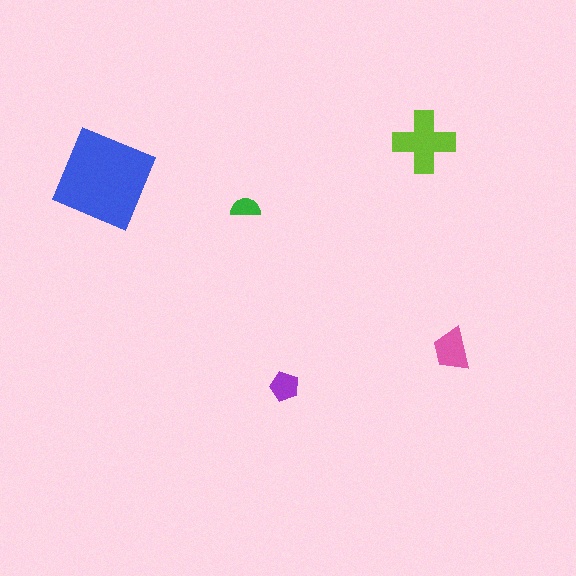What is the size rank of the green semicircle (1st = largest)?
5th.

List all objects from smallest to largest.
The green semicircle, the purple pentagon, the pink trapezoid, the lime cross, the blue diamond.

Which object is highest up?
The lime cross is topmost.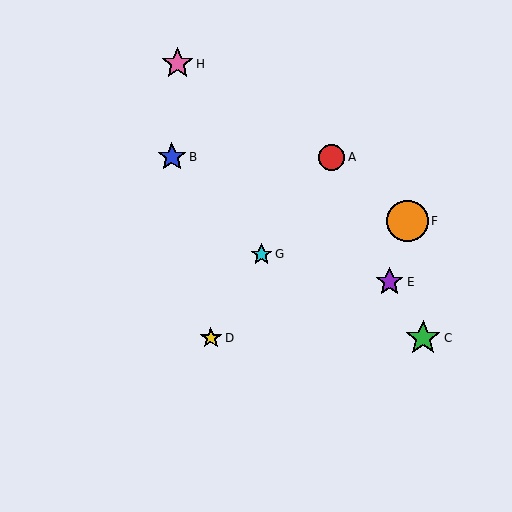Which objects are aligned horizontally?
Objects C, D are aligned horizontally.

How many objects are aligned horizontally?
2 objects (C, D) are aligned horizontally.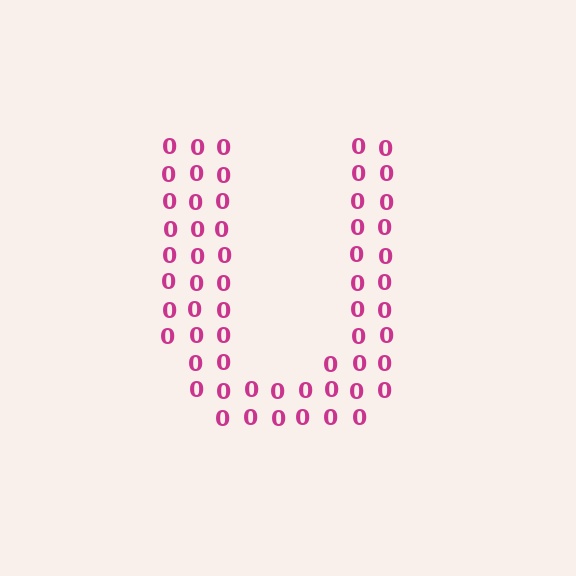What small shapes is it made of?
It is made of small digit 0's.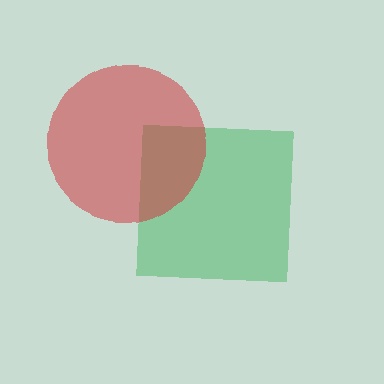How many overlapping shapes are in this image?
There are 2 overlapping shapes in the image.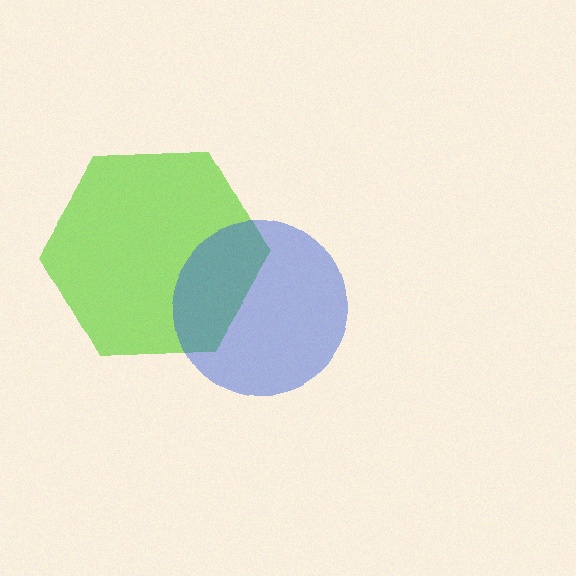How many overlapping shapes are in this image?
There are 2 overlapping shapes in the image.